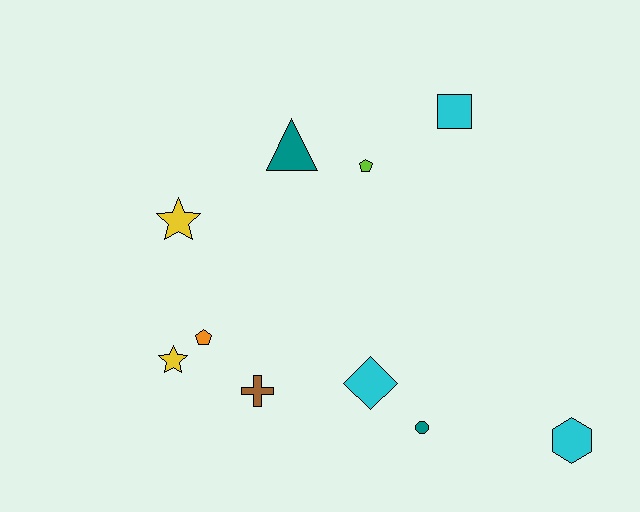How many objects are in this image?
There are 10 objects.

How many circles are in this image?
There is 1 circle.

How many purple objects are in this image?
There are no purple objects.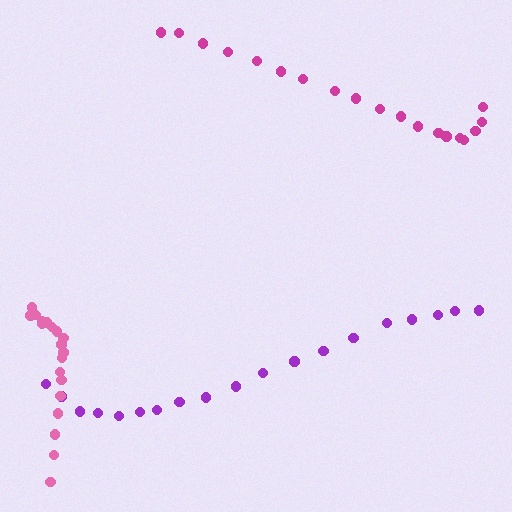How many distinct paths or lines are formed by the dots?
There are 3 distinct paths.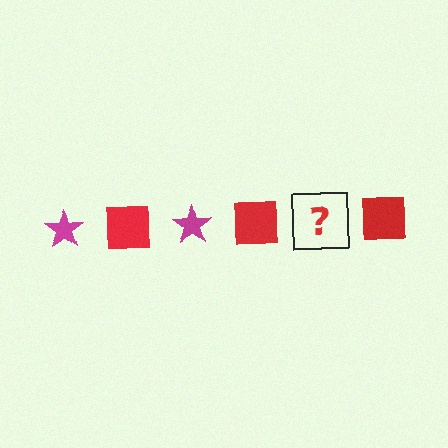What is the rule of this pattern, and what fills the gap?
The rule is that the pattern alternates between magenta star and red square. The gap should be filled with a magenta star.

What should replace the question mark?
The question mark should be replaced with a magenta star.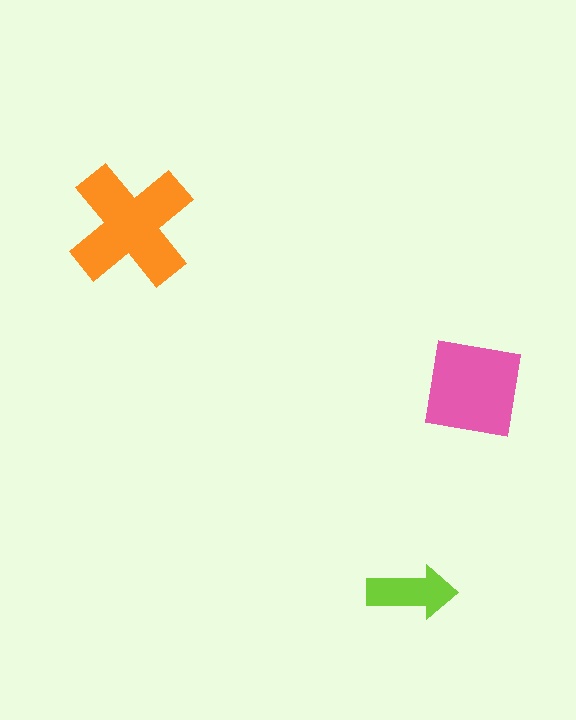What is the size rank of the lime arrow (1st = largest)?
3rd.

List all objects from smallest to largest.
The lime arrow, the pink square, the orange cross.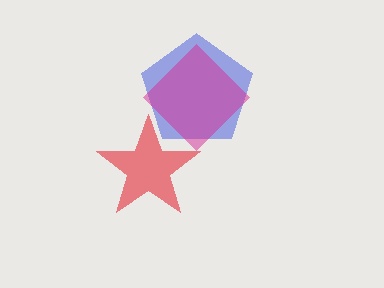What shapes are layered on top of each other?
The layered shapes are: a red star, a blue pentagon, a magenta diamond.